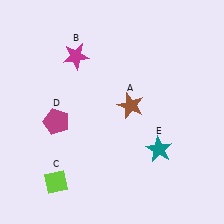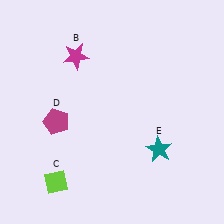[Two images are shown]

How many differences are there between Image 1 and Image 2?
There is 1 difference between the two images.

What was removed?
The brown star (A) was removed in Image 2.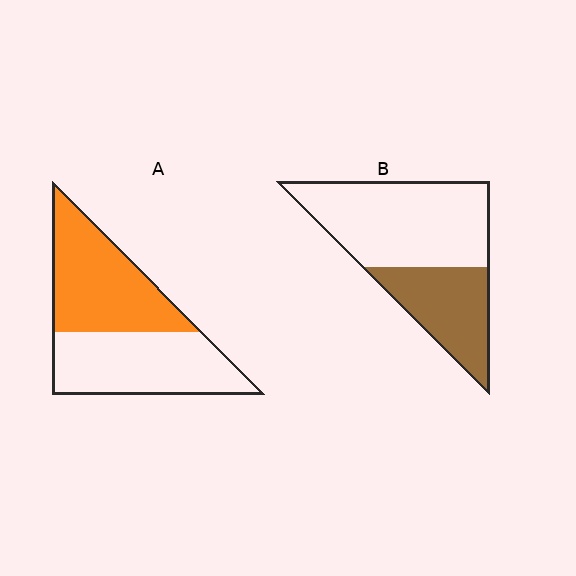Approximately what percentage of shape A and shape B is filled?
A is approximately 50% and B is approximately 35%.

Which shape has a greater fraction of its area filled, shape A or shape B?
Shape A.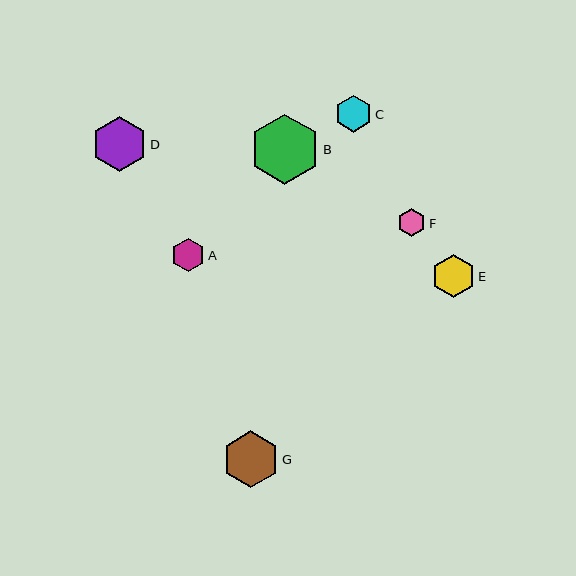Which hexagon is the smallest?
Hexagon F is the smallest with a size of approximately 28 pixels.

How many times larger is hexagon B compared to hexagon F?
Hexagon B is approximately 2.5 times the size of hexagon F.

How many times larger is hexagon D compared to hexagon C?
Hexagon D is approximately 1.5 times the size of hexagon C.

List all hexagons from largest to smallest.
From largest to smallest: B, G, D, E, C, A, F.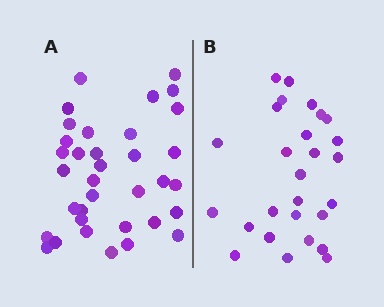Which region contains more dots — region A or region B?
Region A (the left region) has more dots.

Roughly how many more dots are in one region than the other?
Region A has roughly 8 or so more dots than region B.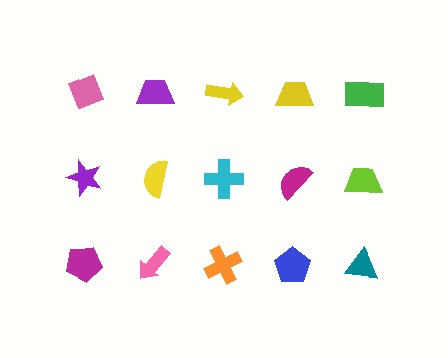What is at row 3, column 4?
A blue pentagon.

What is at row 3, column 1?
A magenta pentagon.